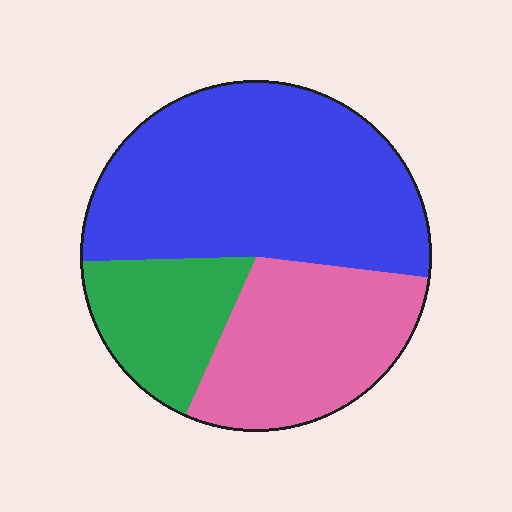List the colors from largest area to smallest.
From largest to smallest: blue, pink, green.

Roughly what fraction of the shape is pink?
Pink takes up between a sixth and a third of the shape.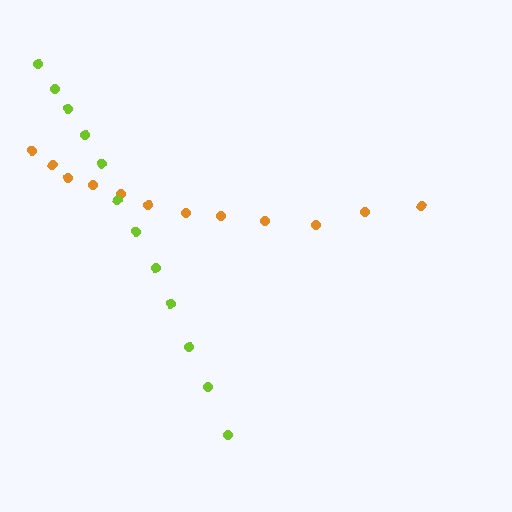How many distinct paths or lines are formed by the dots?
There are 2 distinct paths.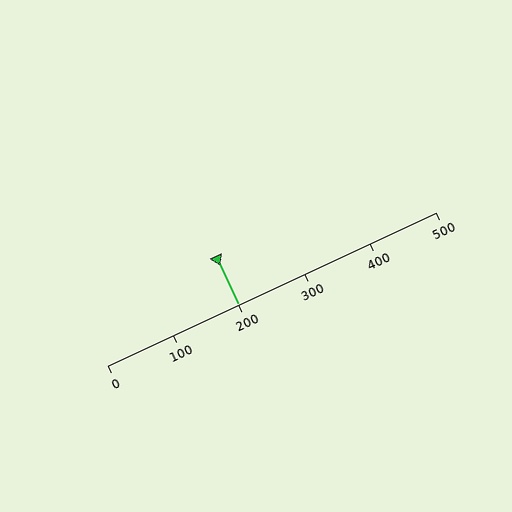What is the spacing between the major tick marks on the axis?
The major ticks are spaced 100 apart.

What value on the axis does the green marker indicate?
The marker indicates approximately 200.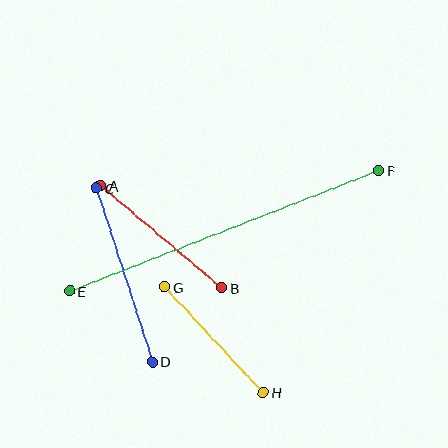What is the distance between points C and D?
The distance is approximately 182 pixels.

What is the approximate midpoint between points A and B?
The midpoint is at approximately (161, 237) pixels.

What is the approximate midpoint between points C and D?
The midpoint is at approximately (124, 275) pixels.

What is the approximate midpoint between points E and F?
The midpoint is at approximately (224, 231) pixels.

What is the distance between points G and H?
The distance is approximately 144 pixels.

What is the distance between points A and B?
The distance is approximately 158 pixels.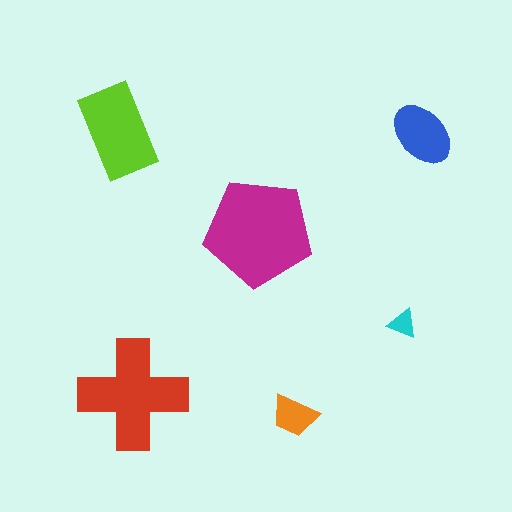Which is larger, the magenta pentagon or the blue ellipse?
The magenta pentagon.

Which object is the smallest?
The cyan triangle.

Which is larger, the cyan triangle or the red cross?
The red cross.